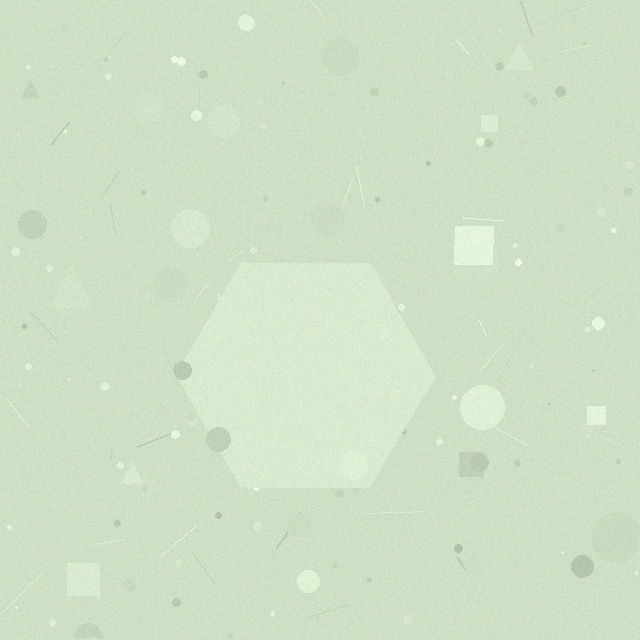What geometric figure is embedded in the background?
A hexagon is embedded in the background.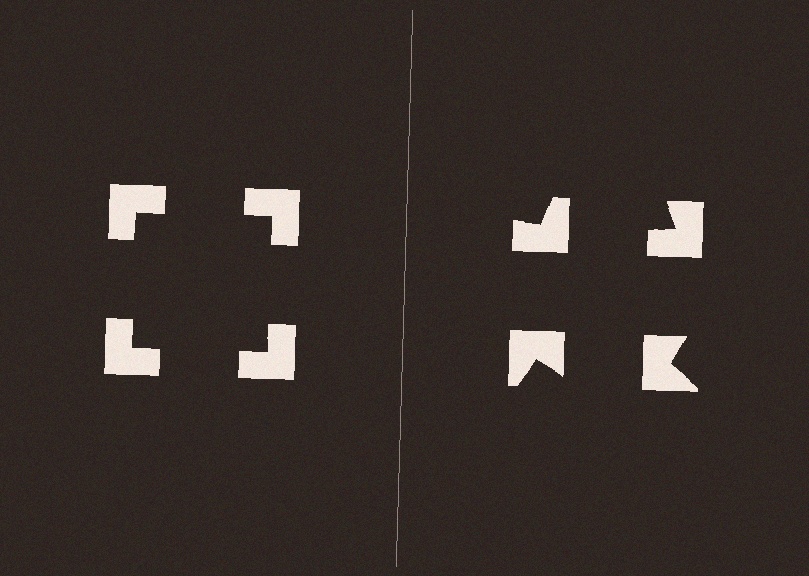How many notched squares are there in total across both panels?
8 — 4 on each side.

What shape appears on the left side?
An illusory square.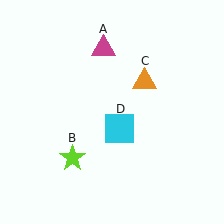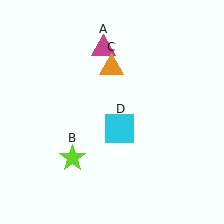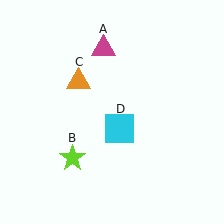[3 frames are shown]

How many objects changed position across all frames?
1 object changed position: orange triangle (object C).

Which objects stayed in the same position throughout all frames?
Magenta triangle (object A) and lime star (object B) and cyan square (object D) remained stationary.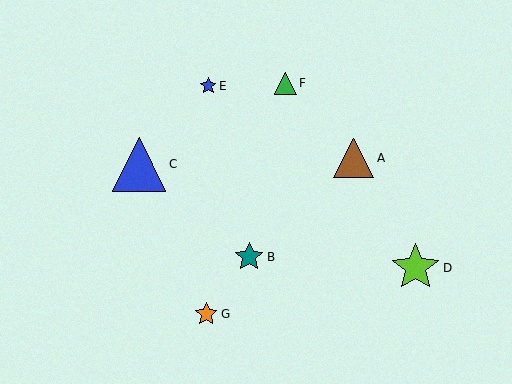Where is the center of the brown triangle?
The center of the brown triangle is at (354, 158).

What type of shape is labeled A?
Shape A is a brown triangle.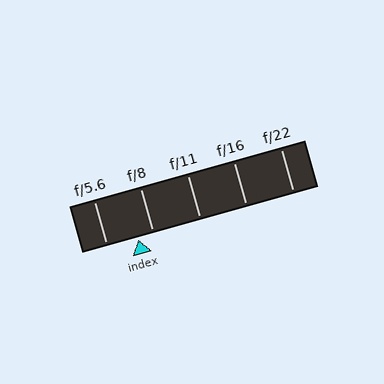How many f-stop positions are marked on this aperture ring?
There are 5 f-stop positions marked.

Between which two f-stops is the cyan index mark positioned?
The index mark is between f/5.6 and f/8.